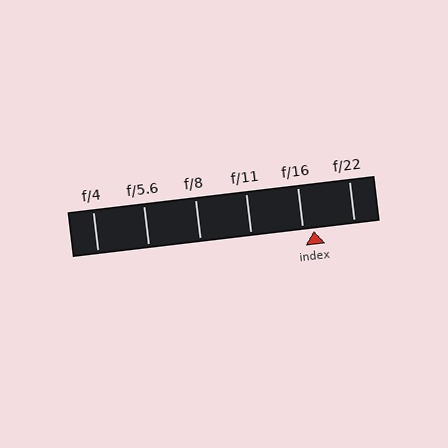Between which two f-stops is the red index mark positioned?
The index mark is between f/16 and f/22.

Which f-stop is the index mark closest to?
The index mark is closest to f/16.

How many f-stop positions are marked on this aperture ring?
There are 6 f-stop positions marked.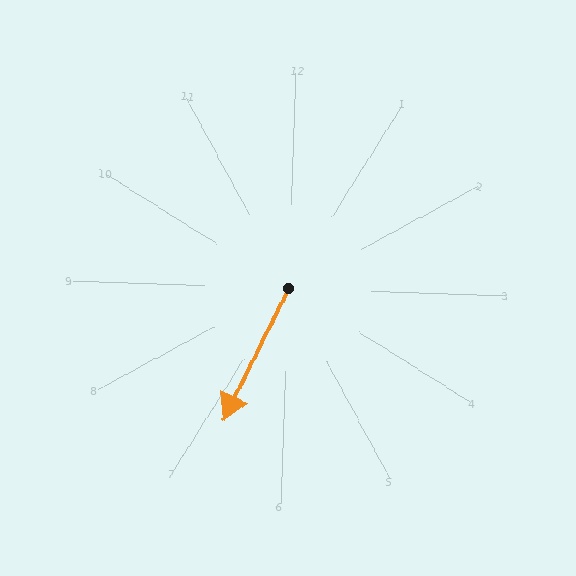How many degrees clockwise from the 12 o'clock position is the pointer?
Approximately 204 degrees.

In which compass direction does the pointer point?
Southwest.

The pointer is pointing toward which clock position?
Roughly 7 o'clock.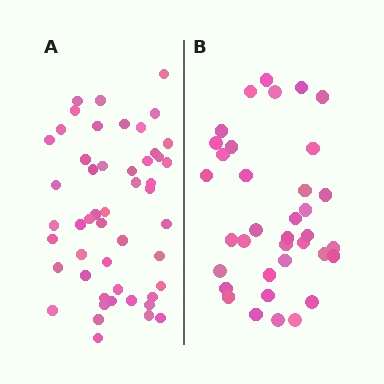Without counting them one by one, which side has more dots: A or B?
Region A (the left region) has more dots.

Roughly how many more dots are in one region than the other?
Region A has approximately 15 more dots than region B.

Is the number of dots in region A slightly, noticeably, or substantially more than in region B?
Region A has noticeably more, but not dramatically so. The ratio is roughly 1.4 to 1.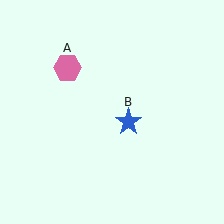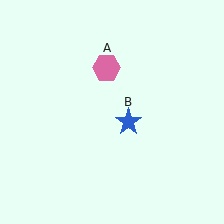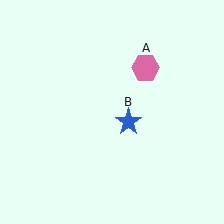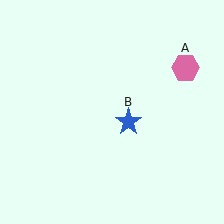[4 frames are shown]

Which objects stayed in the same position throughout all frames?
Blue star (object B) remained stationary.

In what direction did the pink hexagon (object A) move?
The pink hexagon (object A) moved right.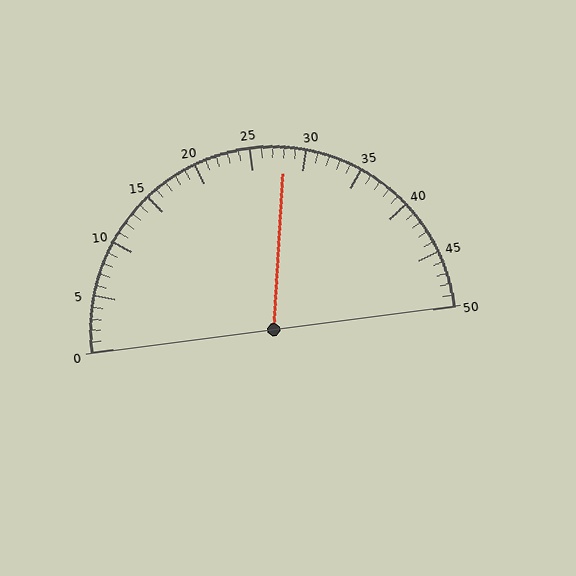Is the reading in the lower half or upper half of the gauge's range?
The reading is in the upper half of the range (0 to 50).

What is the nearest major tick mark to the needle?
The nearest major tick mark is 30.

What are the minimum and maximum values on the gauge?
The gauge ranges from 0 to 50.